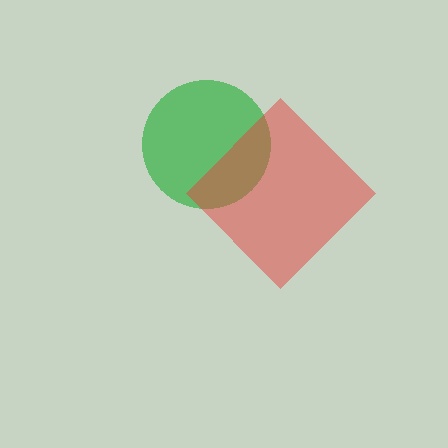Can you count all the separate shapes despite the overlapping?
Yes, there are 2 separate shapes.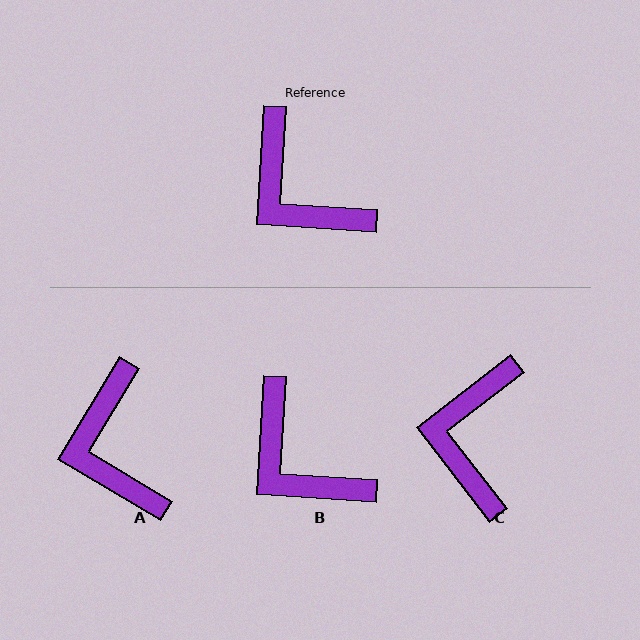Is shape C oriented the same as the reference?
No, it is off by about 49 degrees.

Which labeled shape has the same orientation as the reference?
B.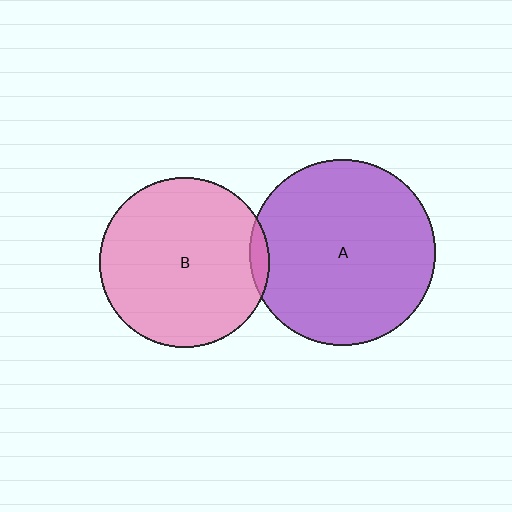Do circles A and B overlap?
Yes.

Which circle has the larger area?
Circle A (purple).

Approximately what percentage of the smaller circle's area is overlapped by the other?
Approximately 5%.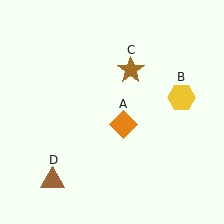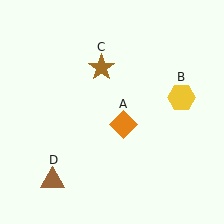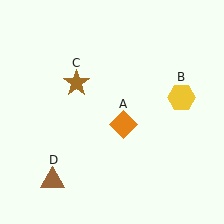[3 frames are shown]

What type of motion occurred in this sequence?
The brown star (object C) rotated counterclockwise around the center of the scene.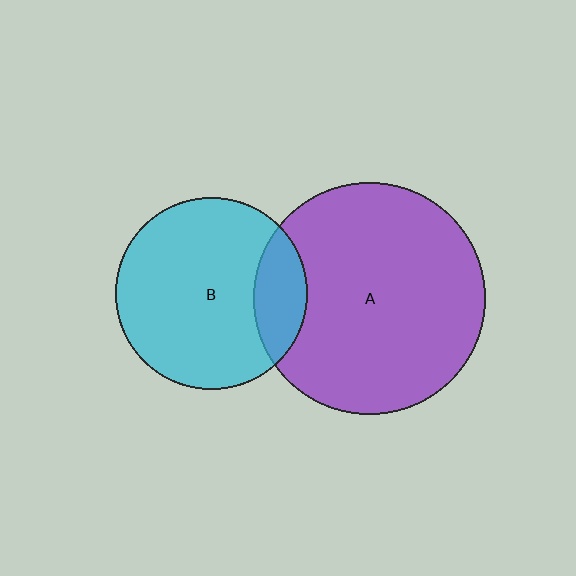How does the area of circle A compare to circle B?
Approximately 1.5 times.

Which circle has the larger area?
Circle A (purple).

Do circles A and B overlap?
Yes.